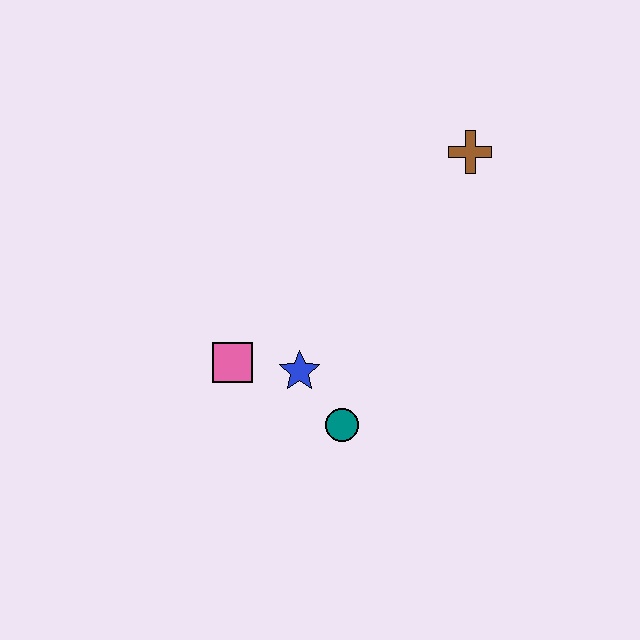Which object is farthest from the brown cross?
The pink square is farthest from the brown cross.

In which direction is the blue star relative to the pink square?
The blue star is to the right of the pink square.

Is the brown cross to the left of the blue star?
No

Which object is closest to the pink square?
The blue star is closest to the pink square.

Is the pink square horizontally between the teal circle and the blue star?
No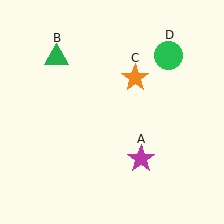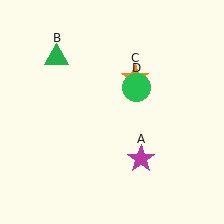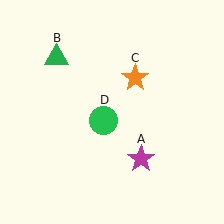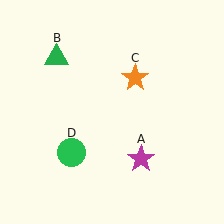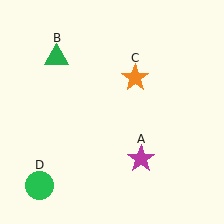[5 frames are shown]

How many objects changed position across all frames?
1 object changed position: green circle (object D).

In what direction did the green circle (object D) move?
The green circle (object D) moved down and to the left.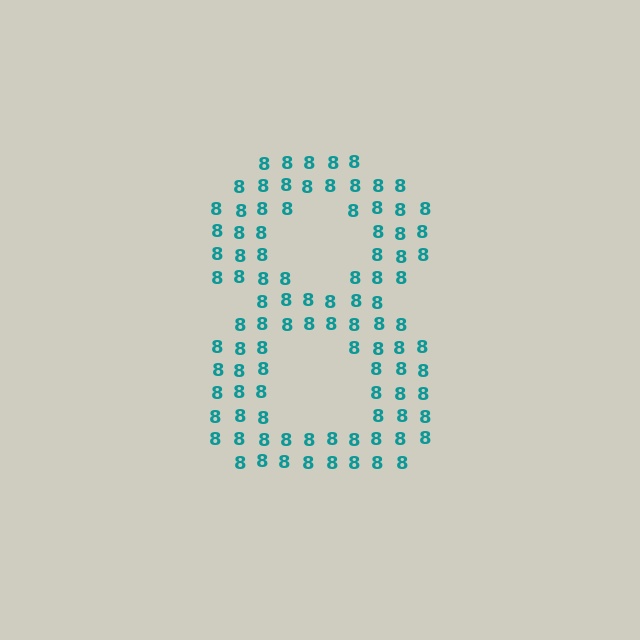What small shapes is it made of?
It is made of small digit 8's.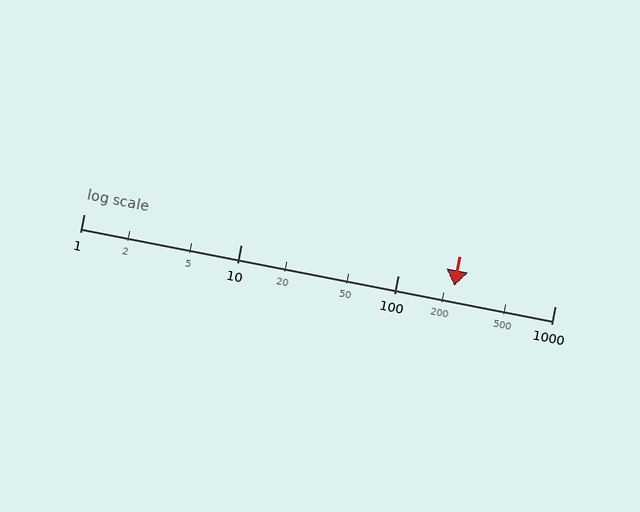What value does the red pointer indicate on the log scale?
The pointer indicates approximately 230.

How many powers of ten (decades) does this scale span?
The scale spans 3 decades, from 1 to 1000.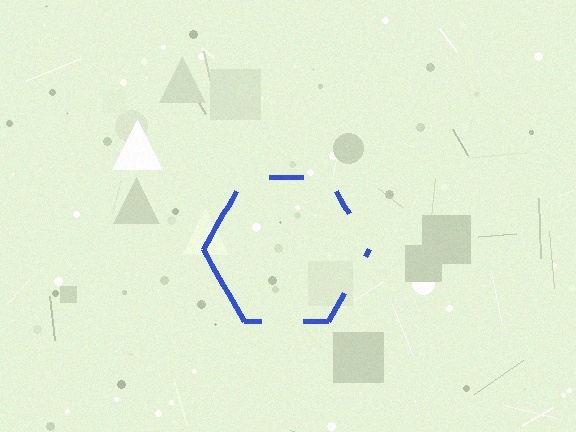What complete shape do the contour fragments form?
The contour fragments form a hexagon.